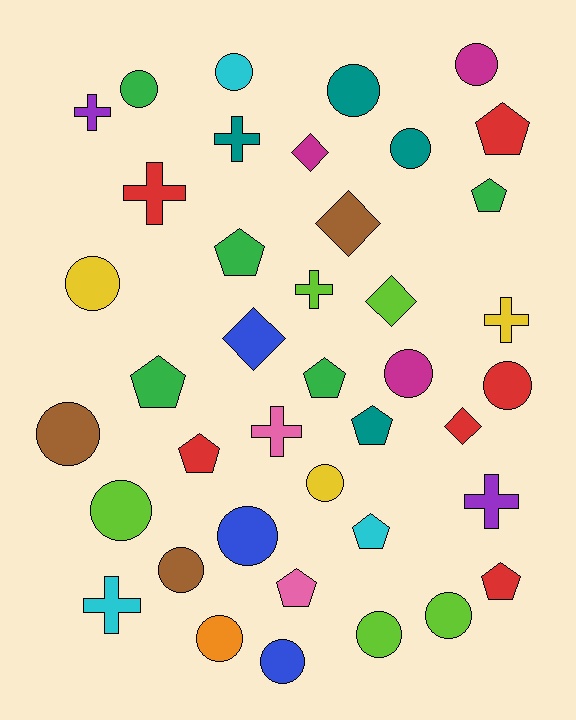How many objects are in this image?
There are 40 objects.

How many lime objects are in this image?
There are 5 lime objects.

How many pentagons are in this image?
There are 10 pentagons.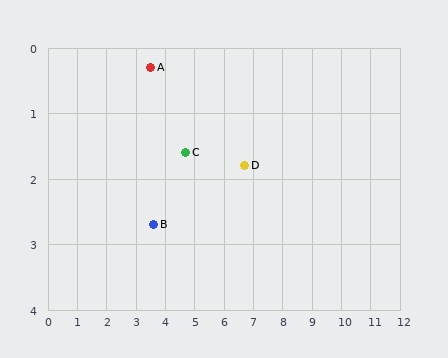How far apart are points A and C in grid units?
Points A and C are about 1.8 grid units apart.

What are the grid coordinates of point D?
Point D is at approximately (6.7, 1.8).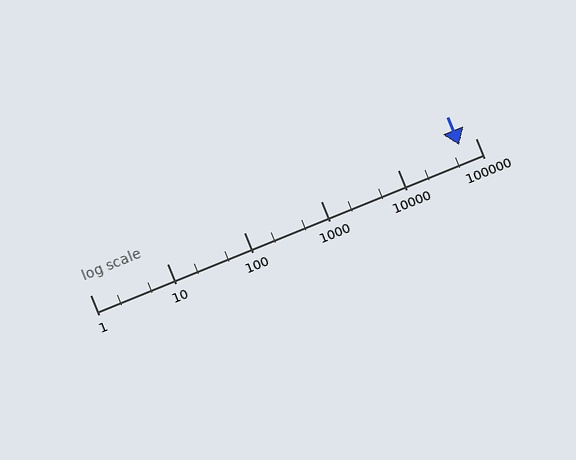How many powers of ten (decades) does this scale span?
The scale spans 5 decades, from 1 to 100000.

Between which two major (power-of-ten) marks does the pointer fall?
The pointer is between 10000 and 100000.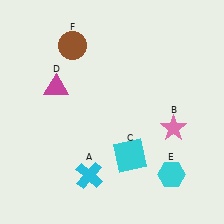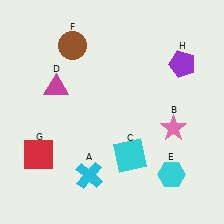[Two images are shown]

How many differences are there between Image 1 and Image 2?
There are 2 differences between the two images.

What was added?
A red square (G), a purple pentagon (H) were added in Image 2.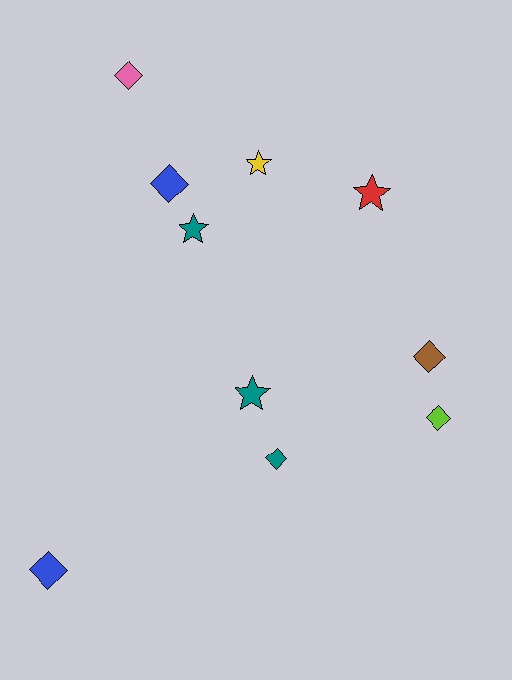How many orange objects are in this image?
There are no orange objects.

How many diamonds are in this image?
There are 6 diamonds.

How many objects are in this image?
There are 10 objects.